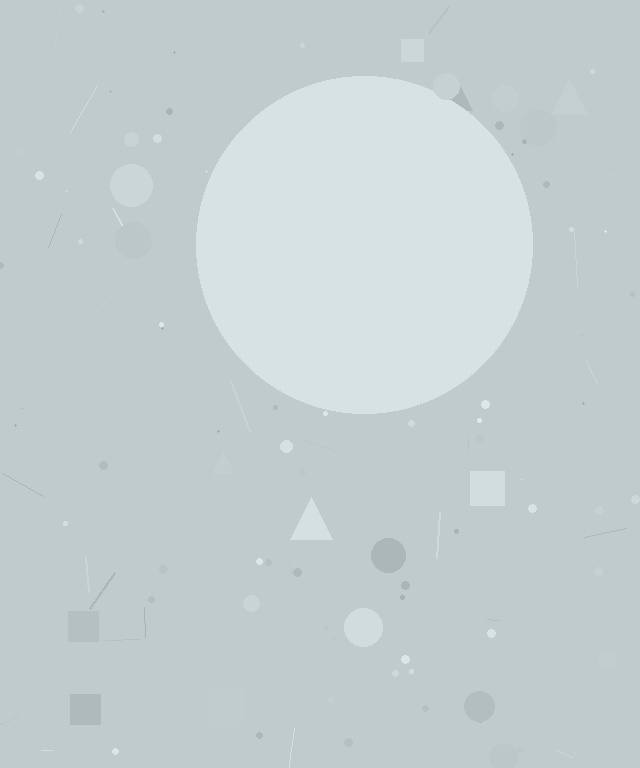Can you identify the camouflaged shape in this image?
The camouflaged shape is a circle.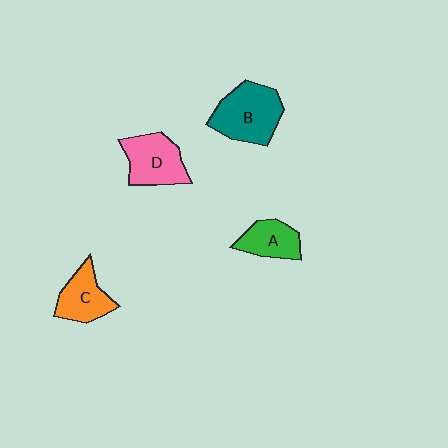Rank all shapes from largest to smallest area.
From largest to smallest: B (teal), D (pink), C (orange), A (green).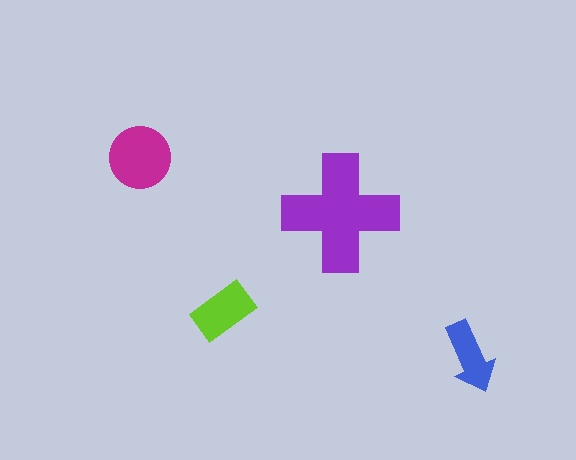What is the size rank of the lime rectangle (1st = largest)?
3rd.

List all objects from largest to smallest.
The purple cross, the magenta circle, the lime rectangle, the blue arrow.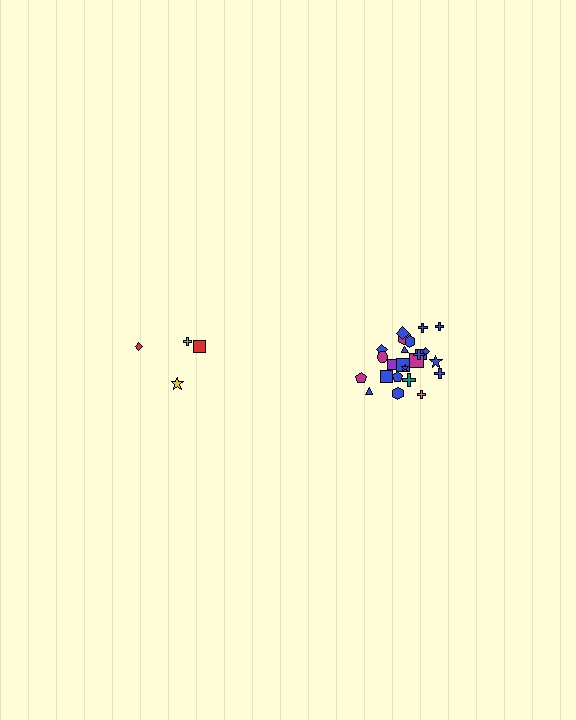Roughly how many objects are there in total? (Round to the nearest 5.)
Roughly 30 objects in total.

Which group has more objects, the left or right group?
The right group.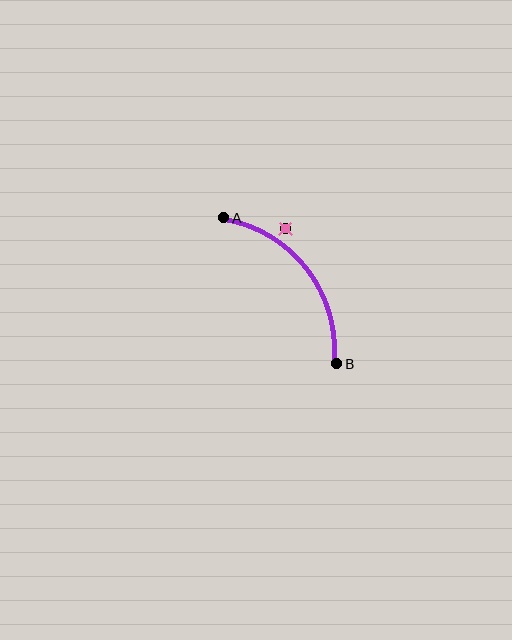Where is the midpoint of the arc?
The arc midpoint is the point on the curve farthest from the straight line joining A and B. It sits above and to the right of that line.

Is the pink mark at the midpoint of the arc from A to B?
No — the pink mark does not lie on the arc at all. It sits slightly outside the curve.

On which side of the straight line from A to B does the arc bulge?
The arc bulges above and to the right of the straight line connecting A and B.